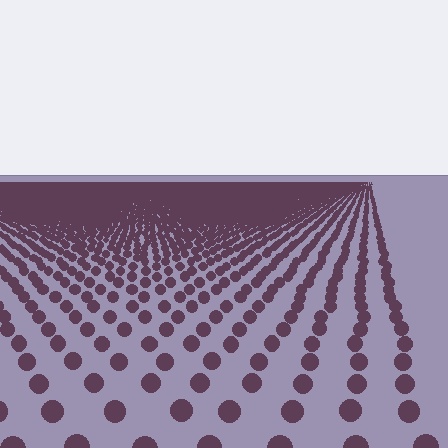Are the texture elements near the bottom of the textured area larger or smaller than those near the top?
Larger. Near the bottom, elements are closer to the viewer and appear at a bigger on-screen size.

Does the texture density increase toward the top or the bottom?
Density increases toward the top.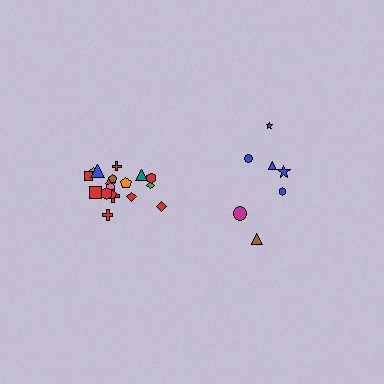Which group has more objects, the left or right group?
The left group.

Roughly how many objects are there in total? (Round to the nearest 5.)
Roughly 25 objects in total.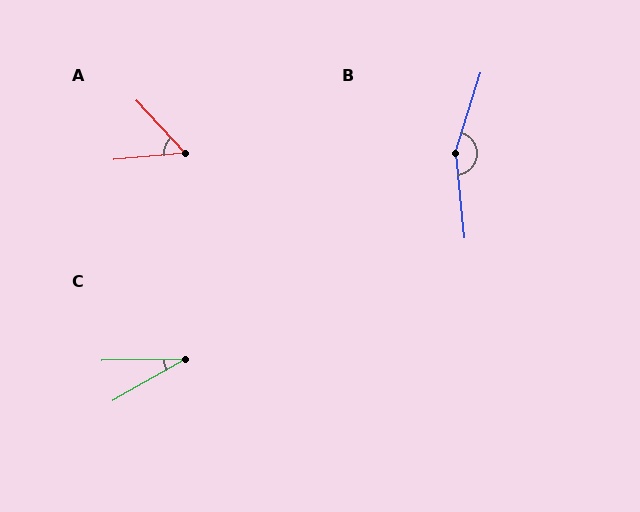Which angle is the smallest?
C, at approximately 29 degrees.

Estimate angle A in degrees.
Approximately 53 degrees.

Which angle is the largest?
B, at approximately 156 degrees.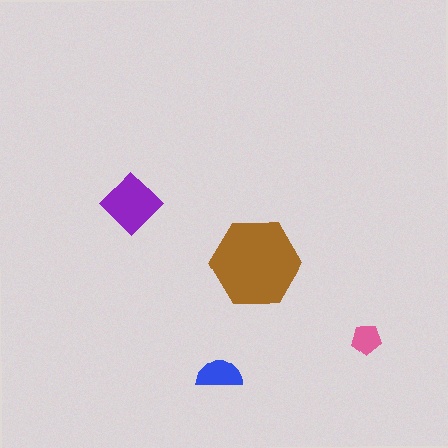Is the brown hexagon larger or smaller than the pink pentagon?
Larger.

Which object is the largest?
The brown hexagon.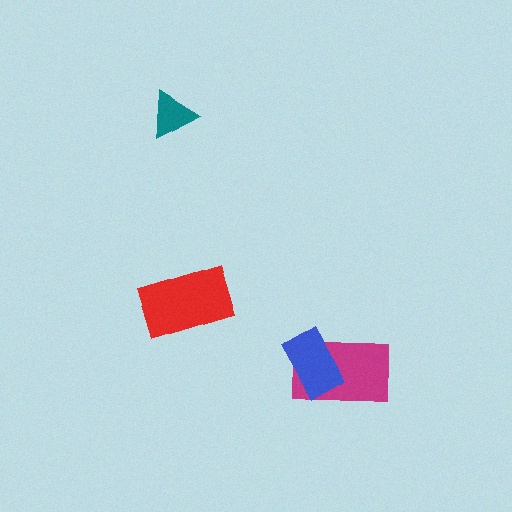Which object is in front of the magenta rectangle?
The blue rectangle is in front of the magenta rectangle.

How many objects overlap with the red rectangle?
0 objects overlap with the red rectangle.